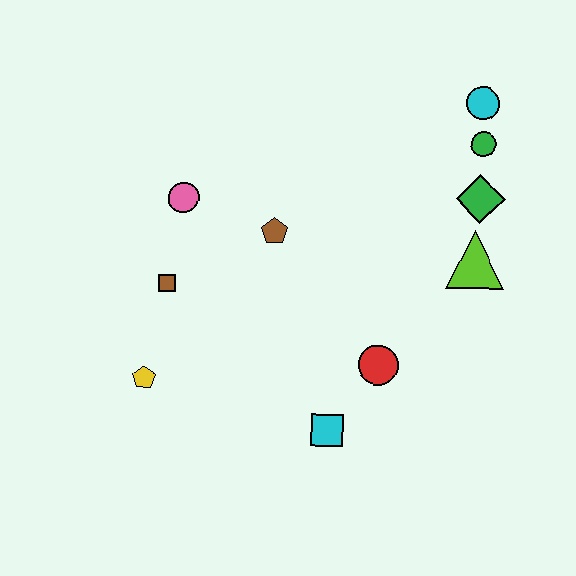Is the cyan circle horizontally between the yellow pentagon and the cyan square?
No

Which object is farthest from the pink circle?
The cyan circle is farthest from the pink circle.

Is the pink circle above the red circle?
Yes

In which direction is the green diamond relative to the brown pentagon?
The green diamond is to the right of the brown pentagon.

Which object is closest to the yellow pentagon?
The brown square is closest to the yellow pentagon.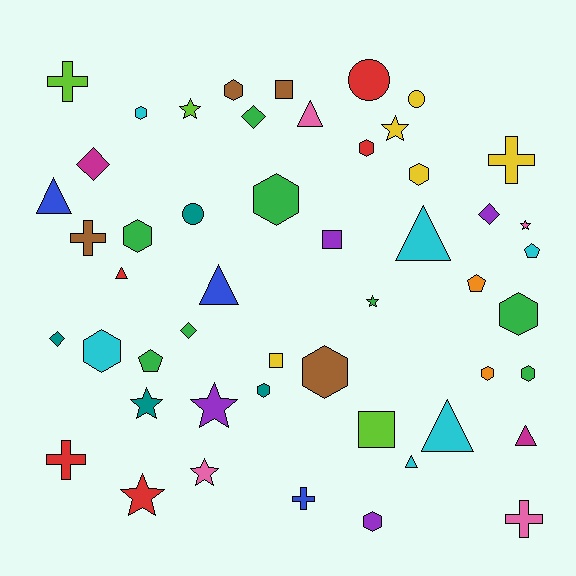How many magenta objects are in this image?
There are 2 magenta objects.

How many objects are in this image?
There are 50 objects.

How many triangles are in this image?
There are 8 triangles.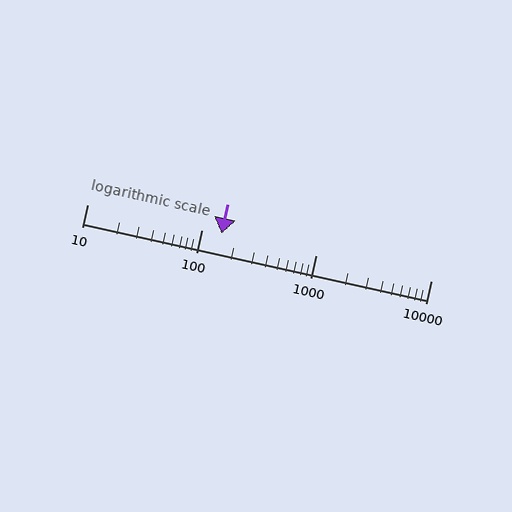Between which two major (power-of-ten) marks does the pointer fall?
The pointer is between 100 and 1000.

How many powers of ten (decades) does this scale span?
The scale spans 3 decades, from 10 to 10000.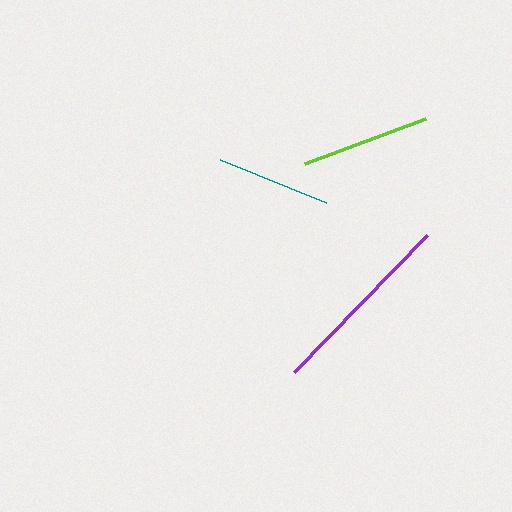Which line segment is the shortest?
The teal line is the shortest at approximately 115 pixels.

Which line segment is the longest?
The purple line is the longest at approximately 190 pixels.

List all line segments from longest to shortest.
From longest to shortest: purple, lime, teal.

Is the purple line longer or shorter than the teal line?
The purple line is longer than the teal line.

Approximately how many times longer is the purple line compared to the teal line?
The purple line is approximately 1.7 times the length of the teal line.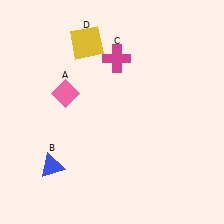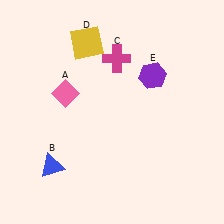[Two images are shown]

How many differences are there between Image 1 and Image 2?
There is 1 difference between the two images.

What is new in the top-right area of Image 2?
A purple hexagon (E) was added in the top-right area of Image 2.